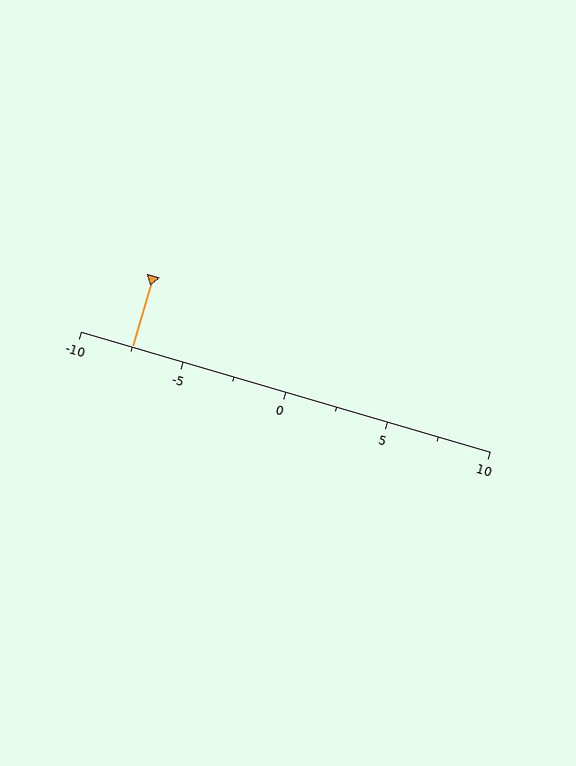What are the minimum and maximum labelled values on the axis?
The axis runs from -10 to 10.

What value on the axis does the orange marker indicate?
The marker indicates approximately -7.5.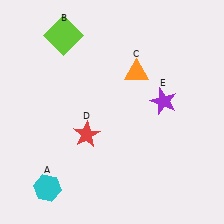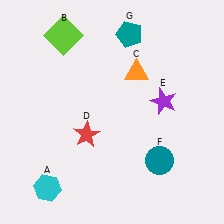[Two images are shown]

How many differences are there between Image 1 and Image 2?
There are 2 differences between the two images.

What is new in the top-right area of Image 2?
A teal pentagon (G) was added in the top-right area of Image 2.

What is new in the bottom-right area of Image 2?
A teal circle (F) was added in the bottom-right area of Image 2.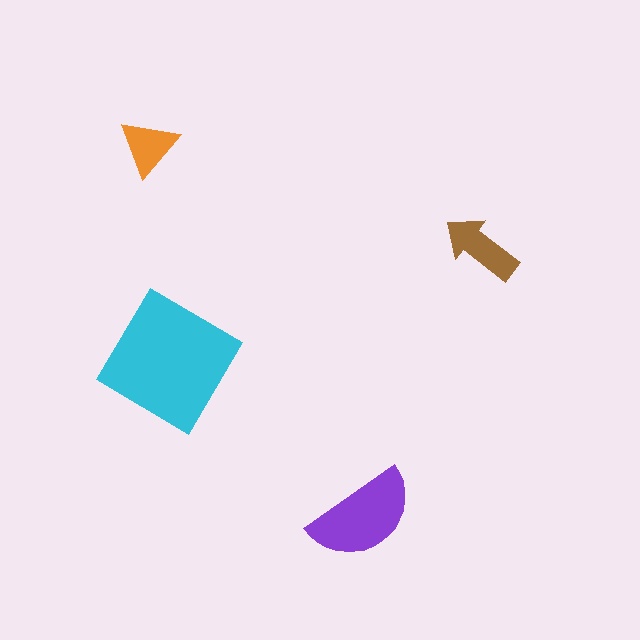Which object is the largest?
The cyan diamond.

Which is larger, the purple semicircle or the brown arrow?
The purple semicircle.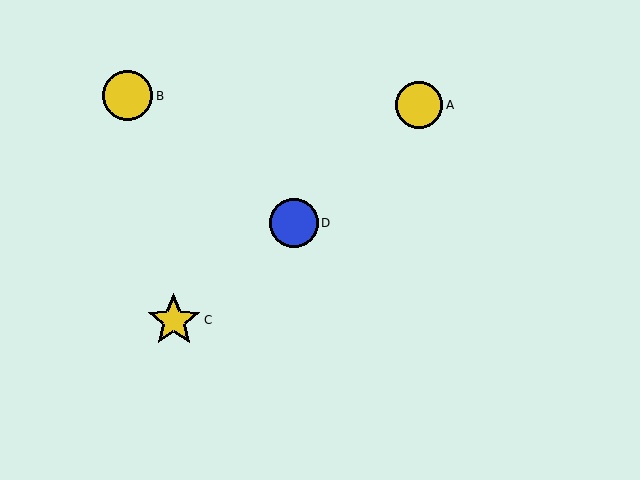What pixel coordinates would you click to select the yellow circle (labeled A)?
Click at (419, 105) to select the yellow circle A.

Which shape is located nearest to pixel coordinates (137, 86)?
The yellow circle (labeled B) at (128, 96) is nearest to that location.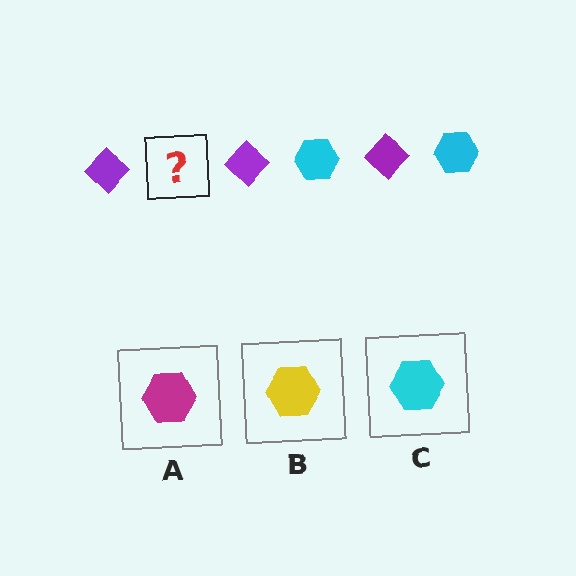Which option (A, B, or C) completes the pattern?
C.